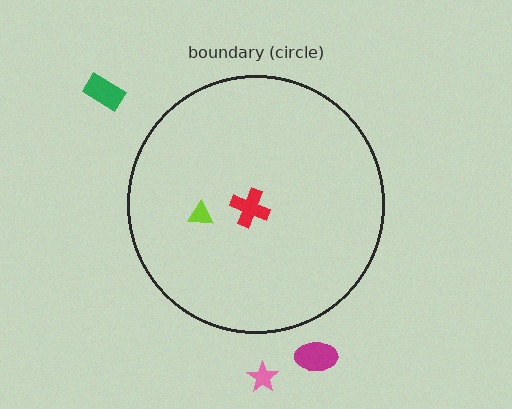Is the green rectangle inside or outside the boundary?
Outside.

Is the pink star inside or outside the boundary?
Outside.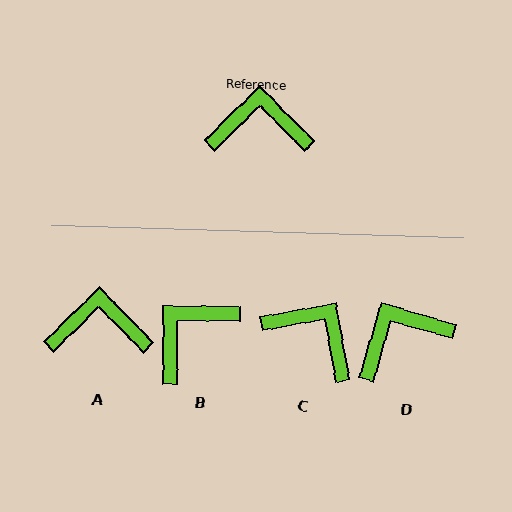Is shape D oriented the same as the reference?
No, it is off by about 29 degrees.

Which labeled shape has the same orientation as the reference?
A.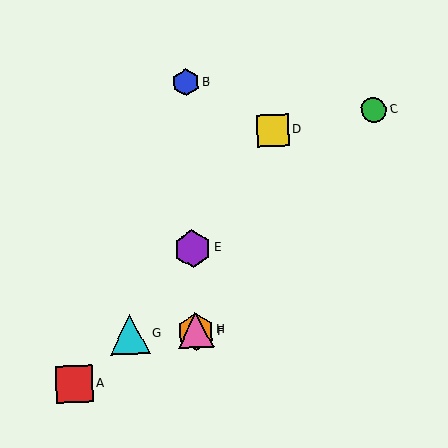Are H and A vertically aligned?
No, H is at x≈196 and A is at x≈74.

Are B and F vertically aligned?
Yes, both are at x≈186.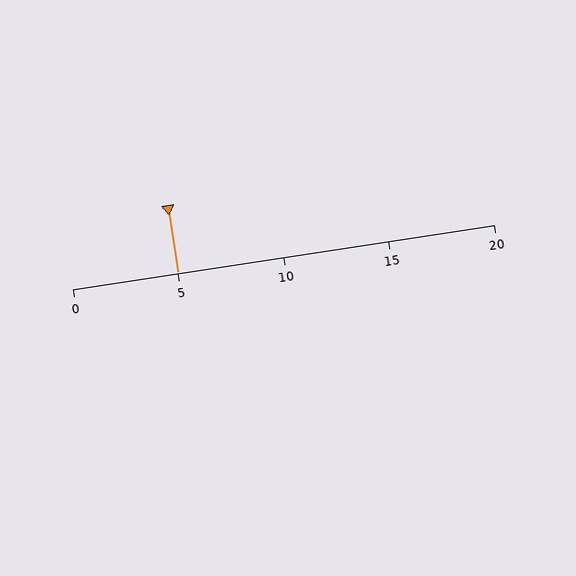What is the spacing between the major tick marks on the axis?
The major ticks are spaced 5 apart.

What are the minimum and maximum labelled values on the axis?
The axis runs from 0 to 20.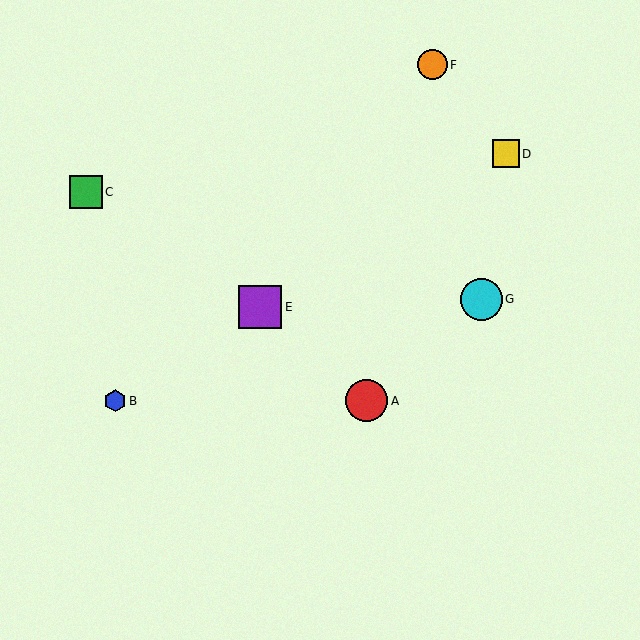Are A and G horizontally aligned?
No, A is at y≈401 and G is at y≈299.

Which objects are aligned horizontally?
Objects A, B are aligned horizontally.